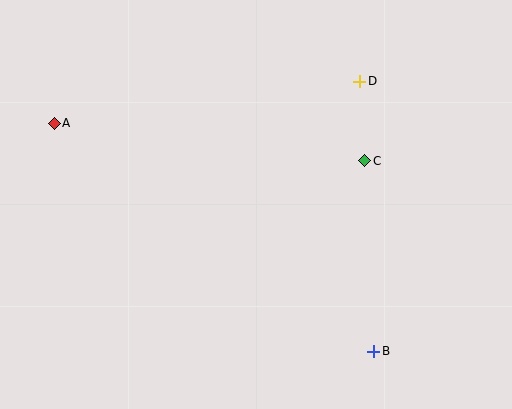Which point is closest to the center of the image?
Point C at (365, 161) is closest to the center.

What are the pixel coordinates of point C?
Point C is at (365, 161).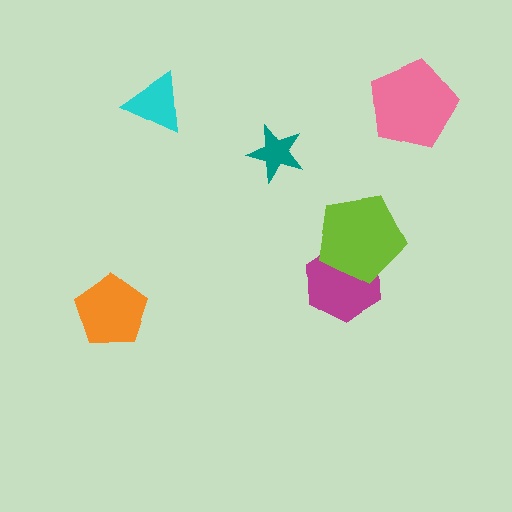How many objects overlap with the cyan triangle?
0 objects overlap with the cyan triangle.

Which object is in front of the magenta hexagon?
The lime pentagon is in front of the magenta hexagon.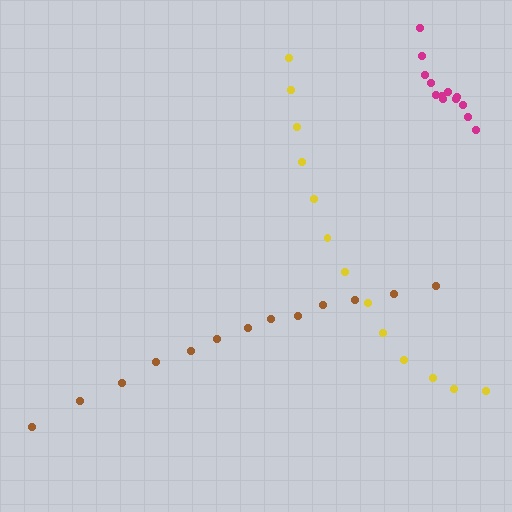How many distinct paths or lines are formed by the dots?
There are 3 distinct paths.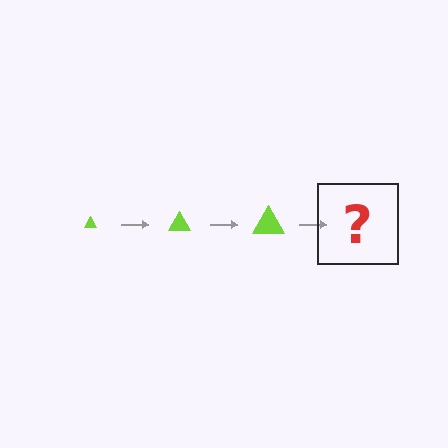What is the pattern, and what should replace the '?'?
The pattern is that the triangle gets progressively larger each step. The '?' should be a lime triangle, larger than the previous one.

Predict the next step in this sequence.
The next step is a lime triangle, larger than the previous one.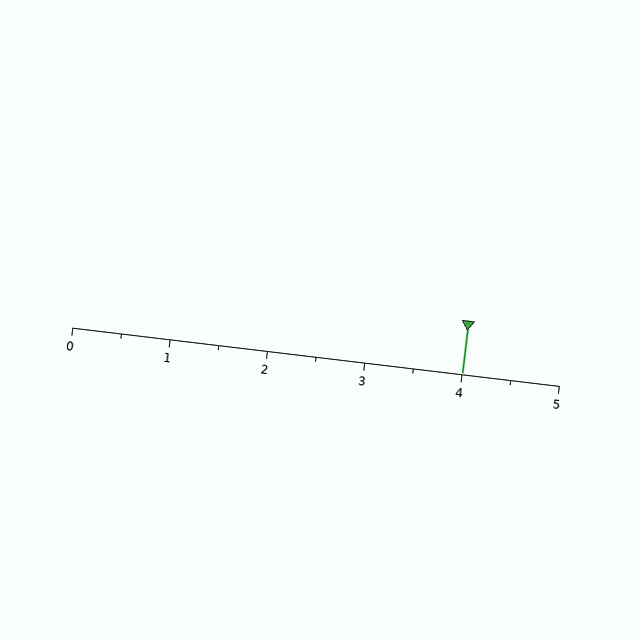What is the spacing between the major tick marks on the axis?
The major ticks are spaced 1 apart.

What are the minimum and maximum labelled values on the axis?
The axis runs from 0 to 5.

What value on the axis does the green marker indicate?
The marker indicates approximately 4.